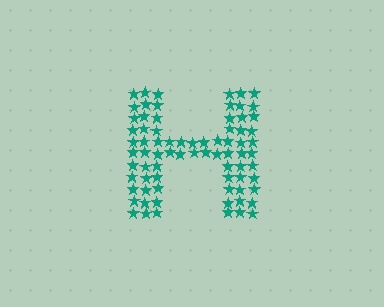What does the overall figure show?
The overall figure shows the letter H.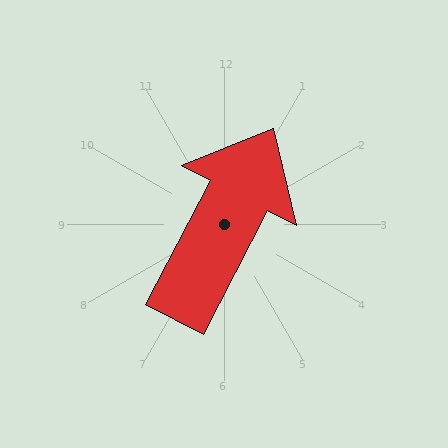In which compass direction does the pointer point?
Northeast.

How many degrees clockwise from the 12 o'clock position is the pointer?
Approximately 27 degrees.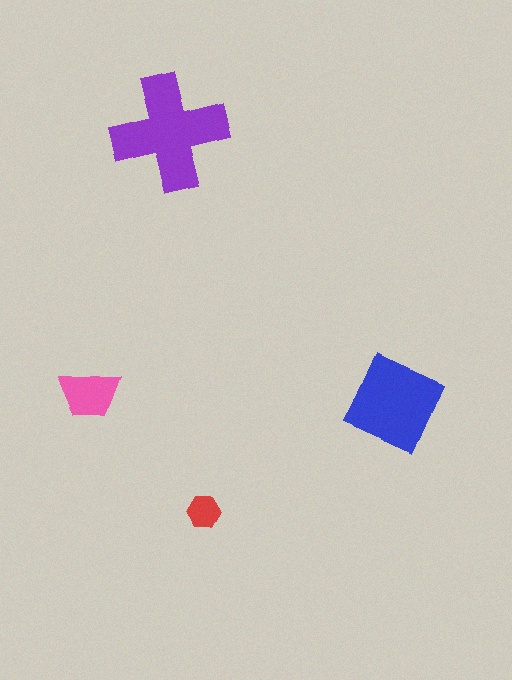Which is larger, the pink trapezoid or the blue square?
The blue square.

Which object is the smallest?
The red hexagon.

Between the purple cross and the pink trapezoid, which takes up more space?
The purple cross.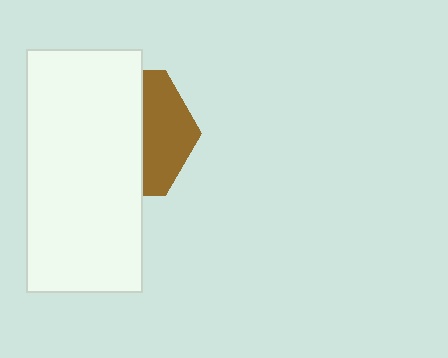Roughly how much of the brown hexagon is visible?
A small part of it is visible (roughly 37%).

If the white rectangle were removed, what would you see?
You would see the complete brown hexagon.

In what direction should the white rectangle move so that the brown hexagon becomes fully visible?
The white rectangle should move left. That is the shortest direction to clear the overlap and leave the brown hexagon fully visible.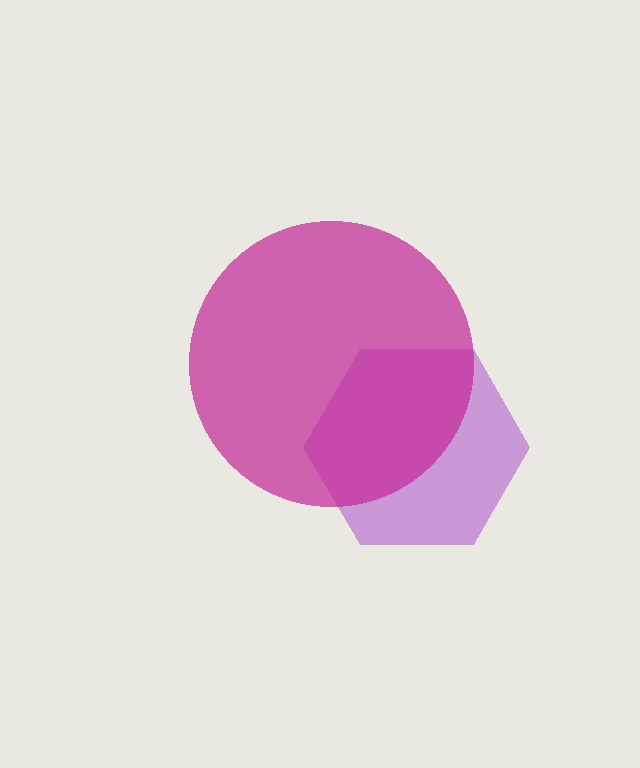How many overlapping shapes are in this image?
There are 2 overlapping shapes in the image.